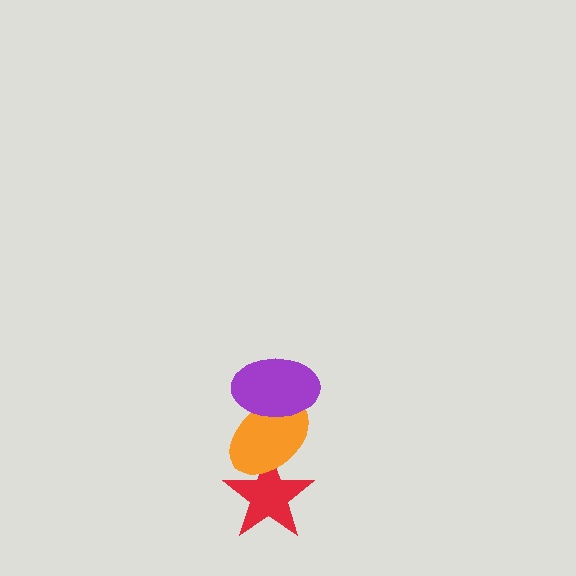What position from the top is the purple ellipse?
The purple ellipse is 1st from the top.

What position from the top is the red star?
The red star is 3rd from the top.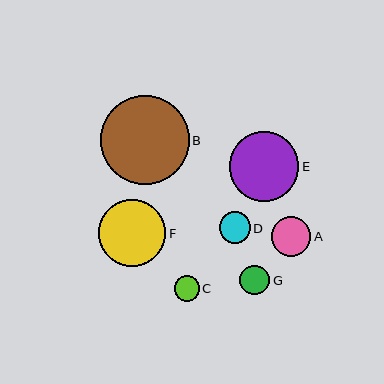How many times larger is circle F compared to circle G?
Circle F is approximately 2.2 times the size of circle G.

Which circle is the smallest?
Circle C is the smallest with a size of approximately 25 pixels.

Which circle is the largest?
Circle B is the largest with a size of approximately 89 pixels.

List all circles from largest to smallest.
From largest to smallest: B, E, F, A, D, G, C.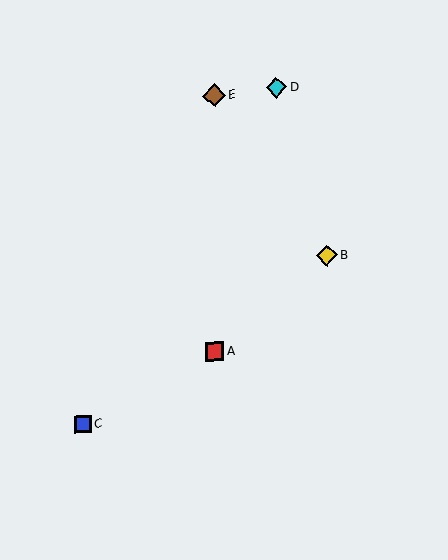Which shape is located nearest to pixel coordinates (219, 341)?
The red square (labeled A) at (215, 352) is nearest to that location.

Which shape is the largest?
The brown diamond (labeled E) is the largest.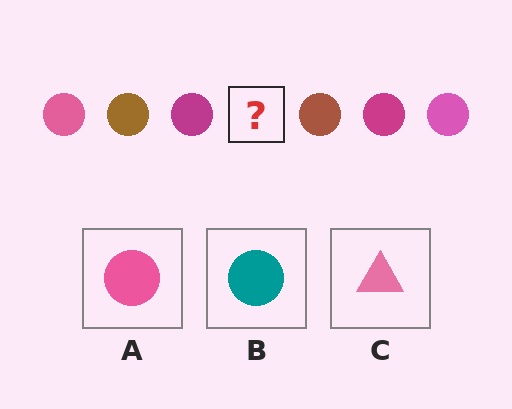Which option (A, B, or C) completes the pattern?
A.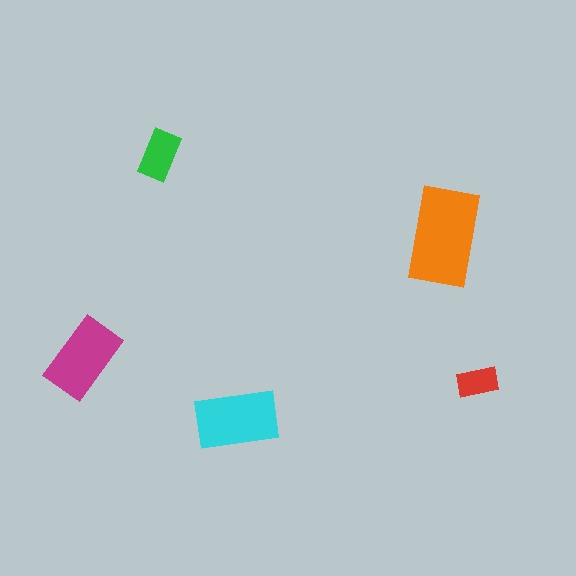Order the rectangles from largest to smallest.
the orange one, the cyan one, the magenta one, the green one, the red one.